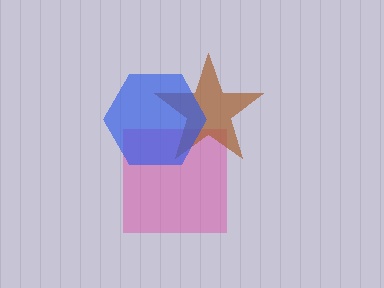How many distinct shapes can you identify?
There are 3 distinct shapes: a pink square, a brown star, a blue hexagon.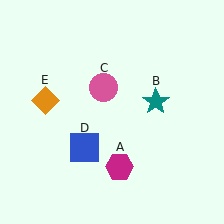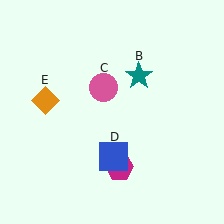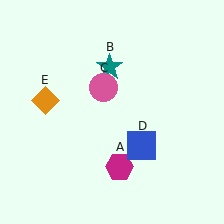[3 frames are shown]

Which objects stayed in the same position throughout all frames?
Magenta hexagon (object A) and pink circle (object C) and orange diamond (object E) remained stationary.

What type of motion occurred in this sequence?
The teal star (object B), blue square (object D) rotated counterclockwise around the center of the scene.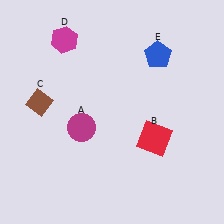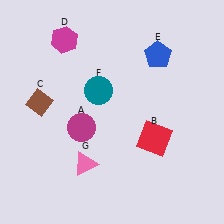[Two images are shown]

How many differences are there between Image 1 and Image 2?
There are 2 differences between the two images.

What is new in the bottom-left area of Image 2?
A pink triangle (G) was added in the bottom-left area of Image 2.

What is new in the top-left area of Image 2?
A teal circle (F) was added in the top-left area of Image 2.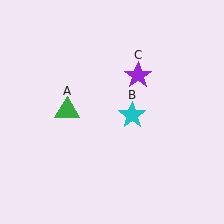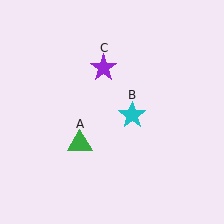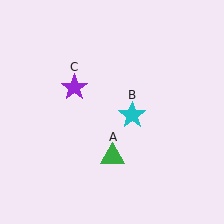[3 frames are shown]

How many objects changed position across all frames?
2 objects changed position: green triangle (object A), purple star (object C).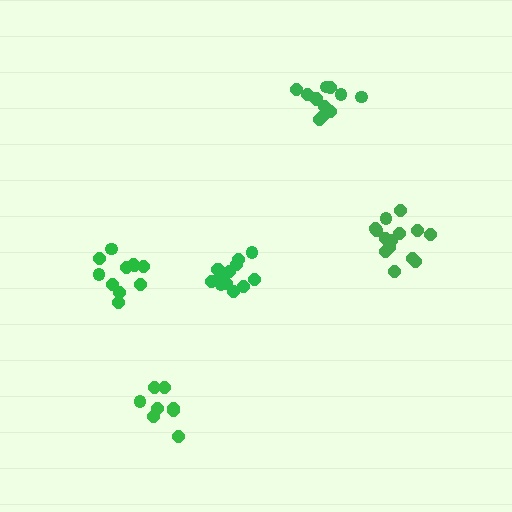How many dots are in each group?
Group 1: 13 dots, Group 2: 13 dots, Group 3: 8 dots, Group 4: 11 dots, Group 5: 14 dots (59 total).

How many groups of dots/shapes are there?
There are 5 groups.